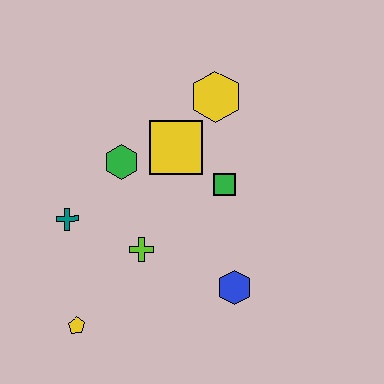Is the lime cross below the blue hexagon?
No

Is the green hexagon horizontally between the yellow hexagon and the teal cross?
Yes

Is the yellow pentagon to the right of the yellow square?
No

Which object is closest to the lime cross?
The teal cross is closest to the lime cross.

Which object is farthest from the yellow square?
The yellow pentagon is farthest from the yellow square.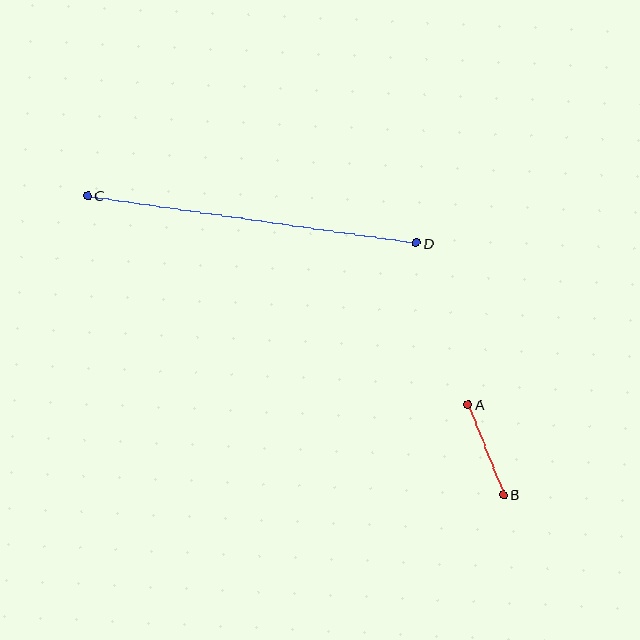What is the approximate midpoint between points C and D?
The midpoint is at approximately (252, 219) pixels.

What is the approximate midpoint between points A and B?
The midpoint is at approximately (486, 449) pixels.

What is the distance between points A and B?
The distance is approximately 97 pixels.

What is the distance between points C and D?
The distance is approximately 332 pixels.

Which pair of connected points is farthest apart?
Points C and D are farthest apart.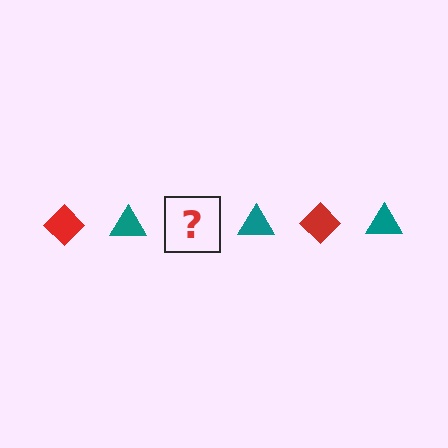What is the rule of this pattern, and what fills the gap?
The rule is that the pattern alternates between red diamond and teal triangle. The gap should be filled with a red diamond.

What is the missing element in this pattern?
The missing element is a red diamond.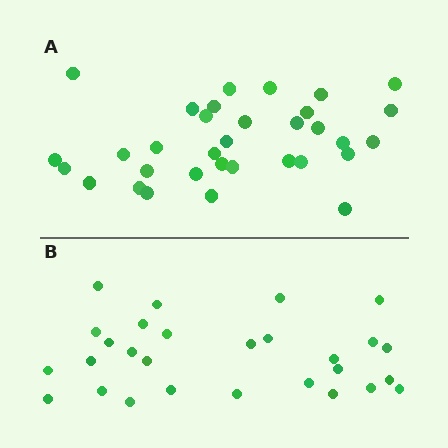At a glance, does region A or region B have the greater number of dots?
Region A (the top region) has more dots.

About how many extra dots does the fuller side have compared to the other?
Region A has about 5 more dots than region B.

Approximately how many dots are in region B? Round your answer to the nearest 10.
About 30 dots. (The exact count is 28, which rounds to 30.)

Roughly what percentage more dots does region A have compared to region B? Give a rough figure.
About 20% more.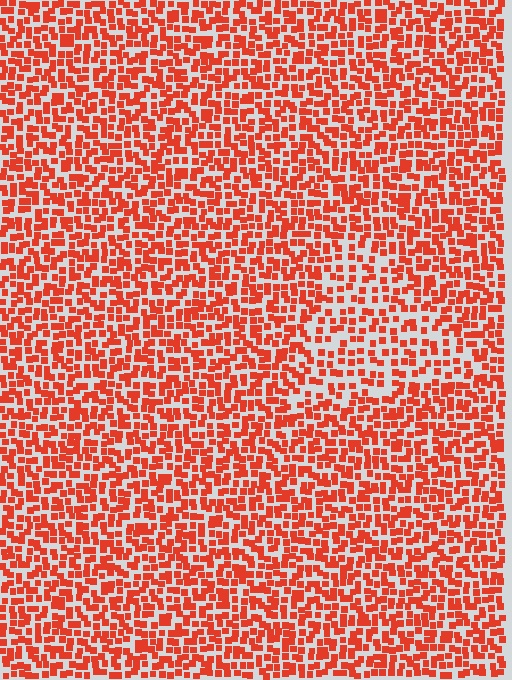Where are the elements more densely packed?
The elements are more densely packed outside the triangle boundary.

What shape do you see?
I see a triangle.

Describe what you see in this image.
The image contains small red elements arranged at two different densities. A triangle-shaped region is visible where the elements are less densely packed than the surrounding area.